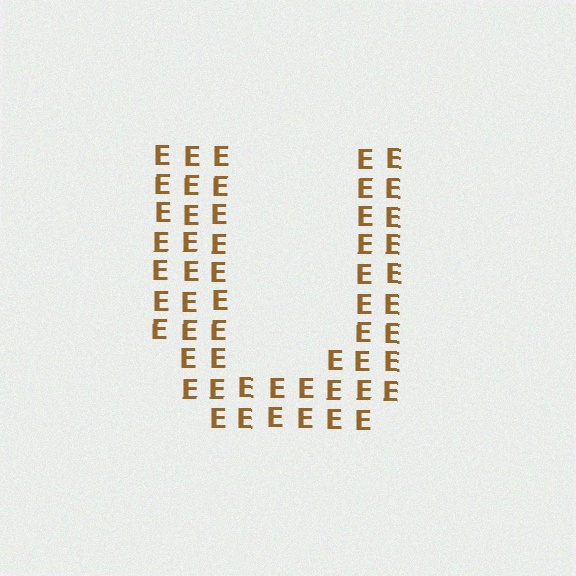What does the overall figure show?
The overall figure shows the letter U.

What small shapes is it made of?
It is made of small letter E's.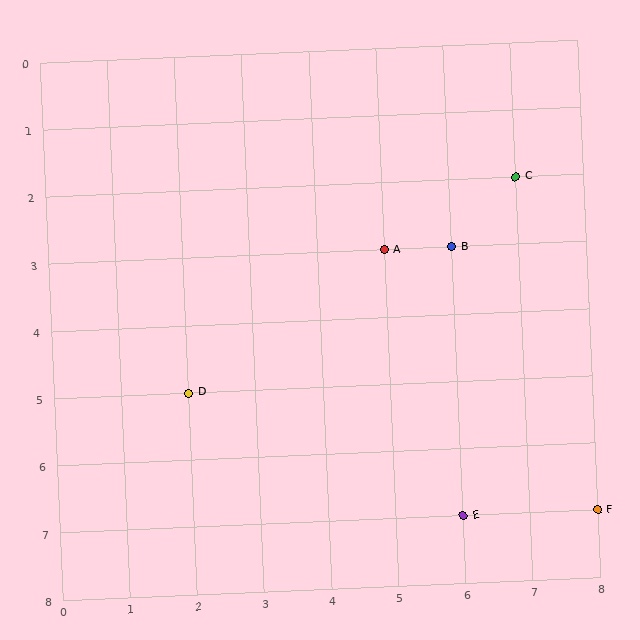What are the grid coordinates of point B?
Point B is at grid coordinates (6, 3).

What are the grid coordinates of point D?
Point D is at grid coordinates (2, 5).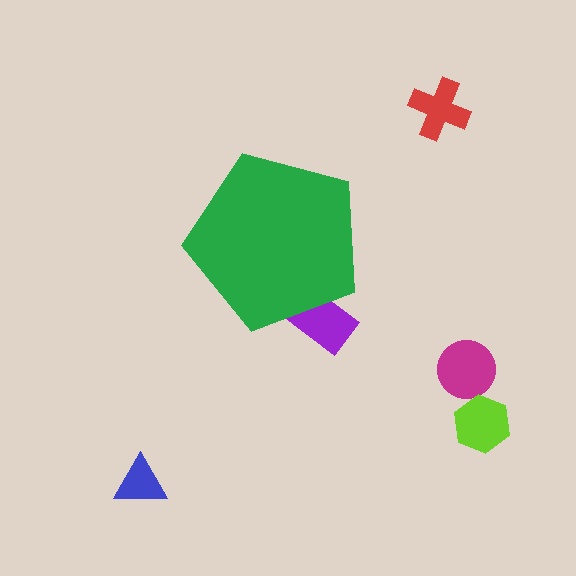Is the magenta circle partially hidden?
No, the magenta circle is fully visible.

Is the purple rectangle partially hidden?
Yes, the purple rectangle is partially hidden behind the green pentagon.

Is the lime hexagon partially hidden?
No, the lime hexagon is fully visible.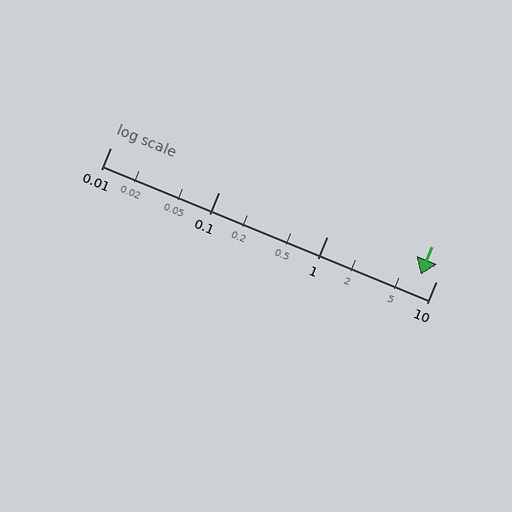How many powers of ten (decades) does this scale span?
The scale spans 3 decades, from 0.01 to 10.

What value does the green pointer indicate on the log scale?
The pointer indicates approximately 7.3.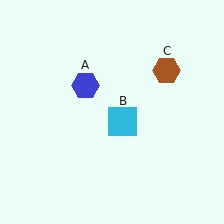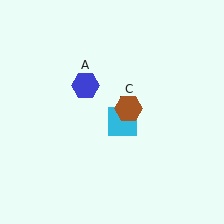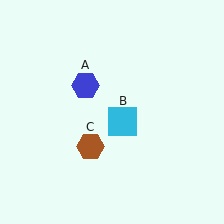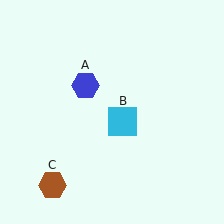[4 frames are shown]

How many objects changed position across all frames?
1 object changed position: brown hexagon (object C).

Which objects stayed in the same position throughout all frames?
Blue hexagon (object A) and cyan square (object B) remained stationary.